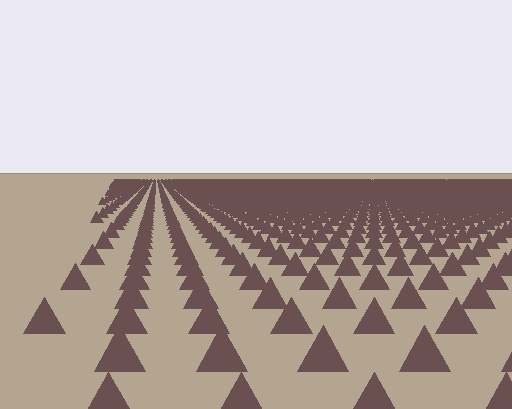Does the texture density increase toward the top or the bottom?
Density increases toward the top.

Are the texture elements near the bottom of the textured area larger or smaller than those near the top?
Larger. Near the bottom, elements are closer to the viewer and appear at a bigger on-screen size.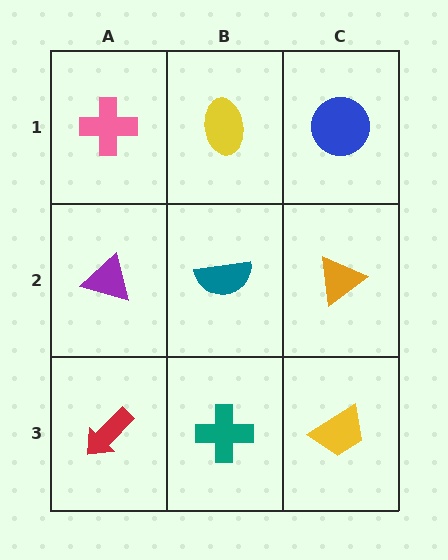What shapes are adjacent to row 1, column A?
A purple triangle (row 2, column A), a yellow ellipse (row 1, column B).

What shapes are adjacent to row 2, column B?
A yellow ellipse (row 1, column B), a teal cross (row 3, column B), a purple triangle (row 2, column A), an orange triangle (row 2, column C).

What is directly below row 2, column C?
A yellow trapezoid.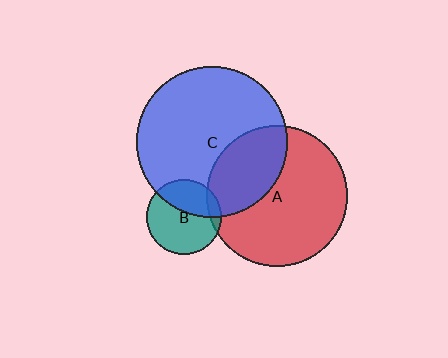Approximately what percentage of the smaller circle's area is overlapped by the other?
Approximately 10%.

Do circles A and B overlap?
Yes.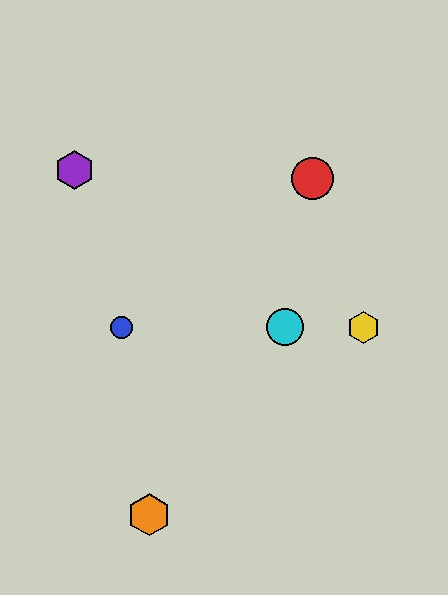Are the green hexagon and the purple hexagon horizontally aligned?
No, the green hexagon is at y≈327 and the purple hexagon is at y≈170.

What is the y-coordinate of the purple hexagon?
The purple hexagon is at y≈170.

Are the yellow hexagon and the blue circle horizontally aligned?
Yes, both are at y≈327.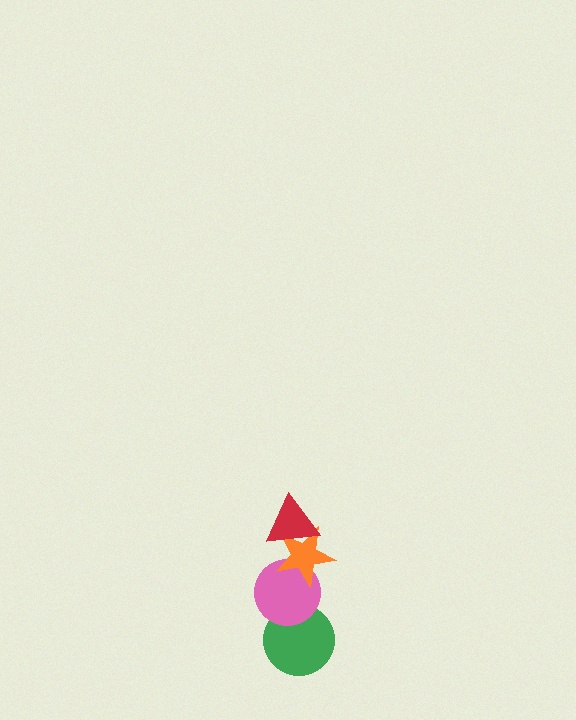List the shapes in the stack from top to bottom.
From top to bottom: the red triangle, the orange star, the pink circle, the green circle.